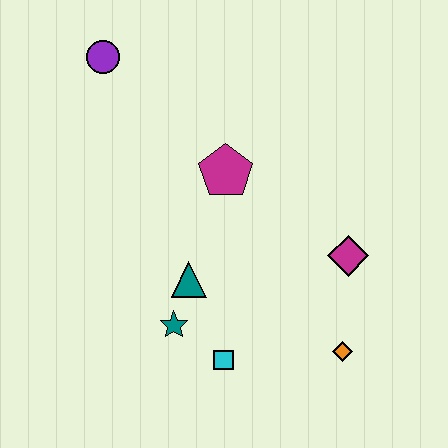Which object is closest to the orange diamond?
The magenta diamond is closest to the orange diamond.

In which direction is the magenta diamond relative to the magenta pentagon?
The magenta diamond is to the right of the magenta pentagon.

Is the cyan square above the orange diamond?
No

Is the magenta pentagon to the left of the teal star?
No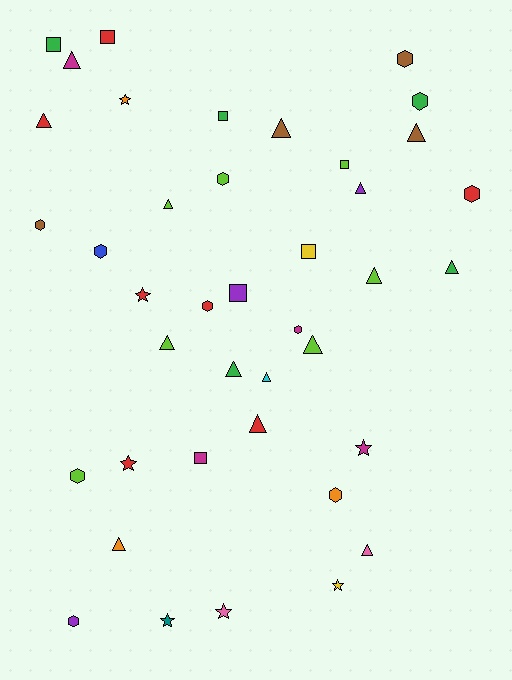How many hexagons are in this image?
There are 11 hexagons.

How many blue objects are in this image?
There is 1 blue object.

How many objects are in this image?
There are 40 objects.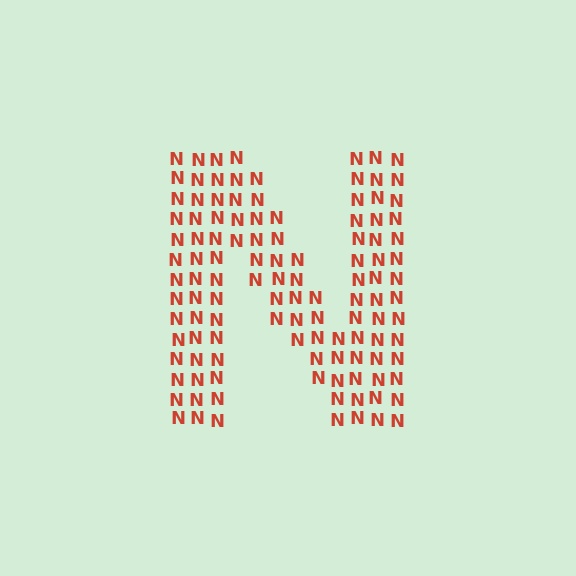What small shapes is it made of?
It is made of small letter N's.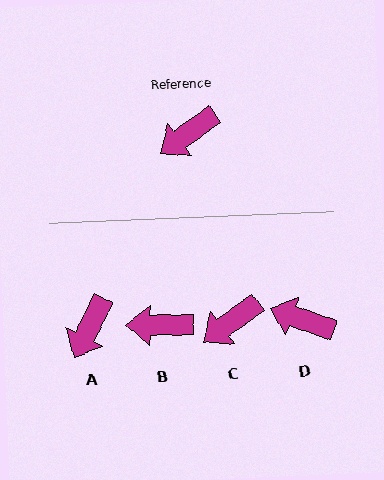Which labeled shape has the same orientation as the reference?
C.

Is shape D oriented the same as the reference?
No, it is off by about 55 degrees.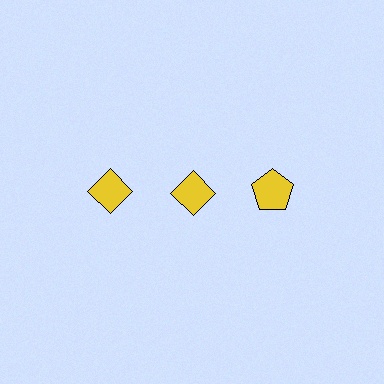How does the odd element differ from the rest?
It has a different shape: pentagon instead of diamond.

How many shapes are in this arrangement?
There are 3 shapes arranged in a grid pattern.